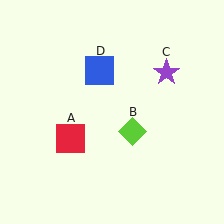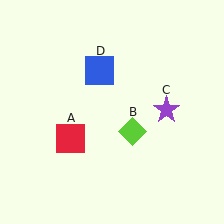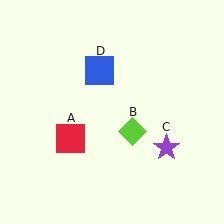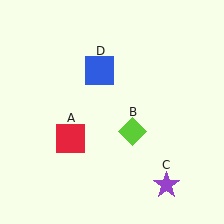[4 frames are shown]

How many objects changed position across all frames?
1 object changed position: purple star (object C).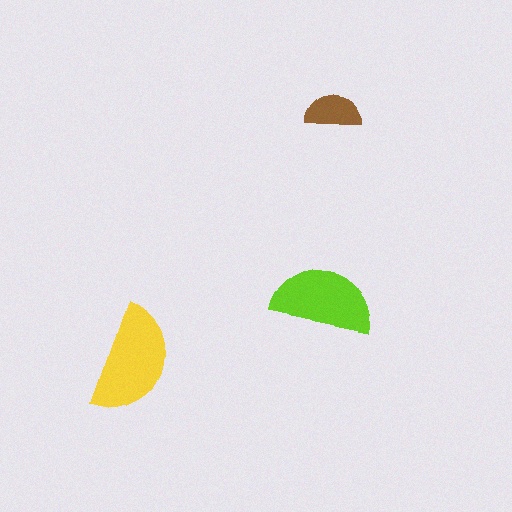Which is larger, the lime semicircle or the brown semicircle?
The lime one.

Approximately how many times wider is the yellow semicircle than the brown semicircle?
About 2 times wider.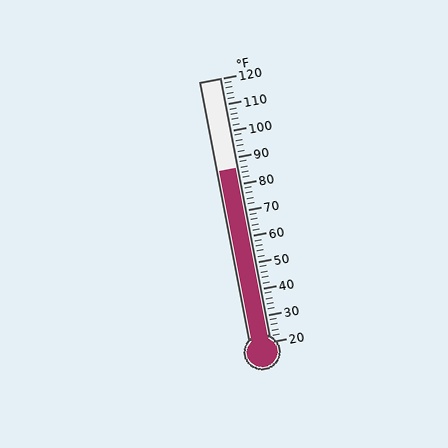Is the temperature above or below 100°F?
The temperature is below 100°F.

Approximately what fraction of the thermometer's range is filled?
The thermometer is filled to approximately 65% of its range.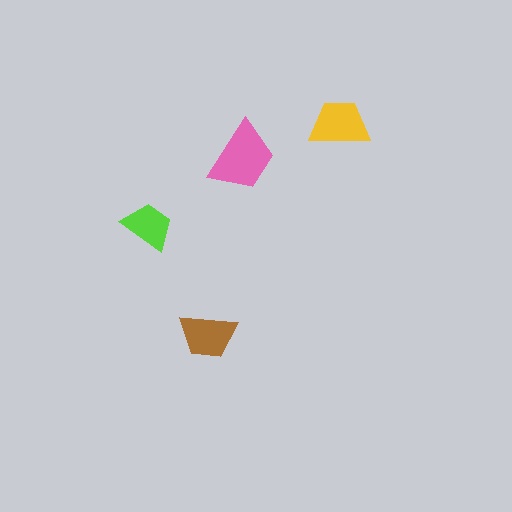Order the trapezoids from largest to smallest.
the pink one, the yellow one, the brown one, the lime one.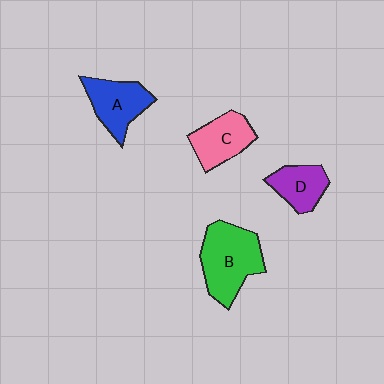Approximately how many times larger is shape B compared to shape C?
Approximately 1.5 times.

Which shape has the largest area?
Shape B (green).